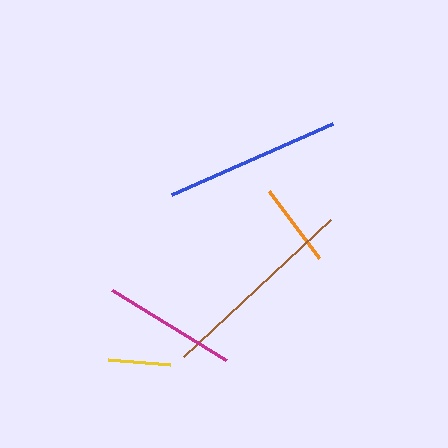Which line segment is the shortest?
The yellow line is the shortest at approximately 62 pixels.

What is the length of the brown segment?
The brown segment is approximately 201 pixels long.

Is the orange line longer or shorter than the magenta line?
The magenta line is longer than the orange line.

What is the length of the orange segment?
The orange segment is approximately 84 pixels long.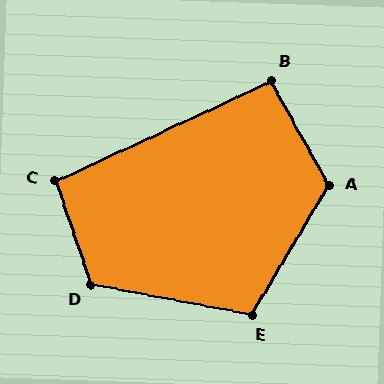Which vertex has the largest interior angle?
A, at approximately 121 degrees.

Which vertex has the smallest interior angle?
B, at approximately 94 degrees.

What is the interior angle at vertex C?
Approximately 96 degrees (obtuse).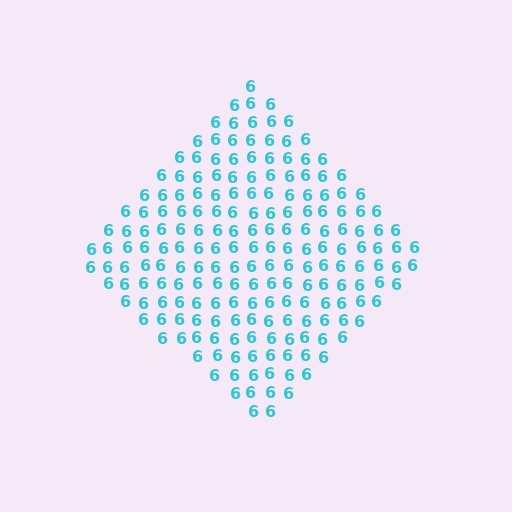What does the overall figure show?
The overall figure shows a diamond.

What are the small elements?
The small elements are digit 6's.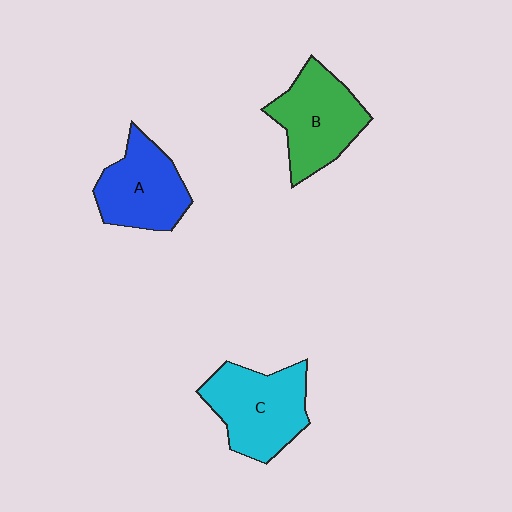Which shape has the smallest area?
Shape A (blue).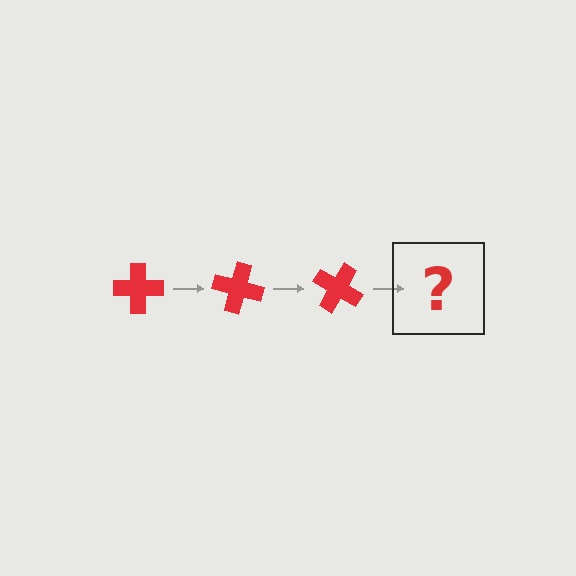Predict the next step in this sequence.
The next step is a red cross rotated 45 degrees.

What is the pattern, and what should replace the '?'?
The pattern is that the cross rotates 15 degrees each step. The '?' should be a red cross rotated 45 degrees.